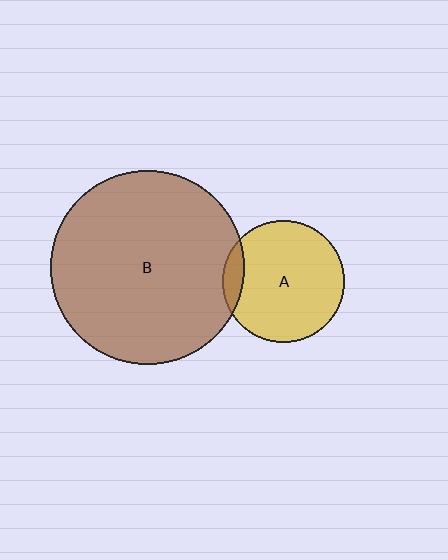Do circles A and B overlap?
Yes.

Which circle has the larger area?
Circle B (brown).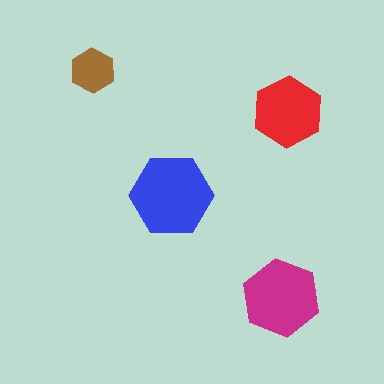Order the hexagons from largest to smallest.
the blue one, the magenta one, the red one, the brown one.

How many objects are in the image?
There are 4 objects in the image.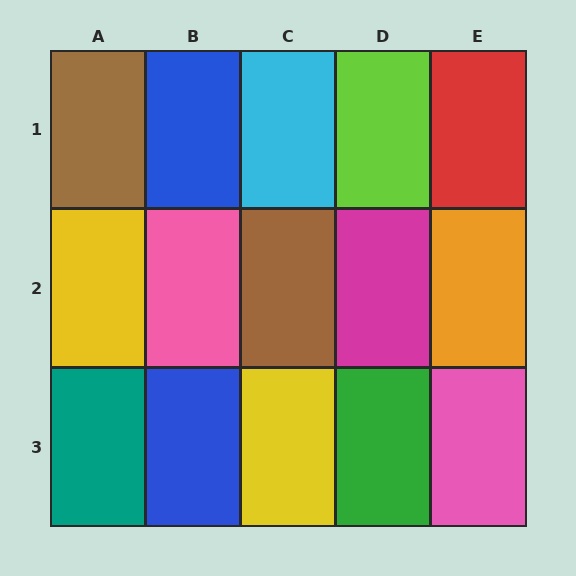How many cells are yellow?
2 cells are yellow.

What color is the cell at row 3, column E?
Pink.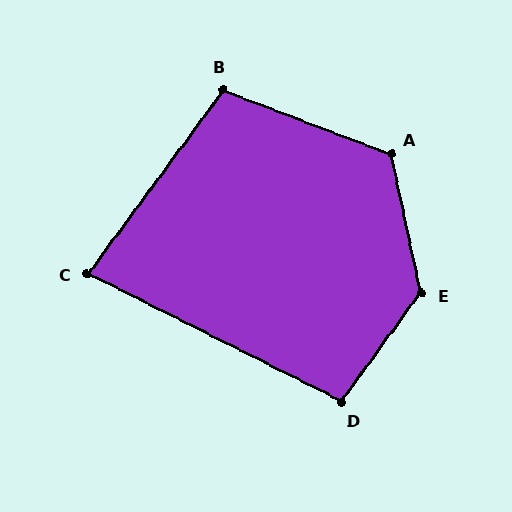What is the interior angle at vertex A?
Approximately 123 degrees (obtuse).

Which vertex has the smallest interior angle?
C, at approximately 81 degrees.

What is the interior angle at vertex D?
Approximately 99 degrees (obtuse).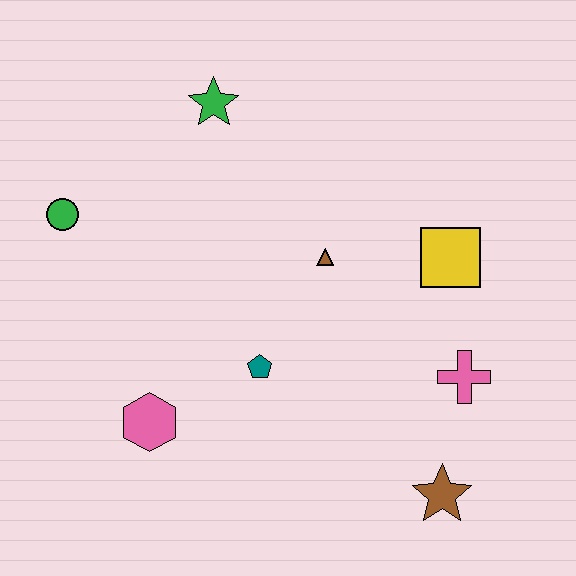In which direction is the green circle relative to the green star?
The green circle is to the left of the green star.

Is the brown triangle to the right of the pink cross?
No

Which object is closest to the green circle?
The green star is closest to the green circle.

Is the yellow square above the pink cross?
Yes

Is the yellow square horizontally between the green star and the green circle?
No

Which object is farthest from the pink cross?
The green circle is farthest from the pink cross.